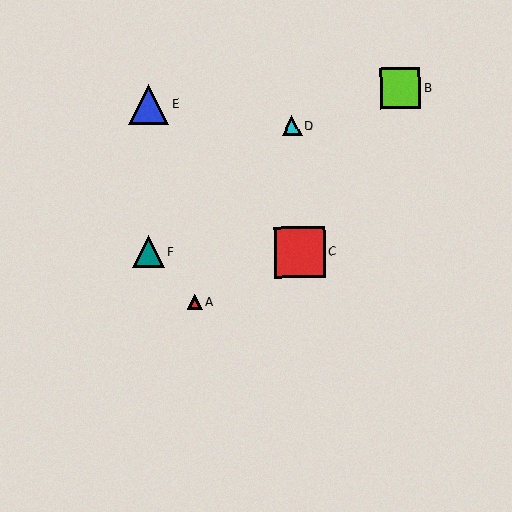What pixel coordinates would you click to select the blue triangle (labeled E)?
Click at (149, 104) to select the blue triangle E.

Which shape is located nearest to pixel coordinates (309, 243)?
The red square (labeled C) at (300, 252) is nearest to that location.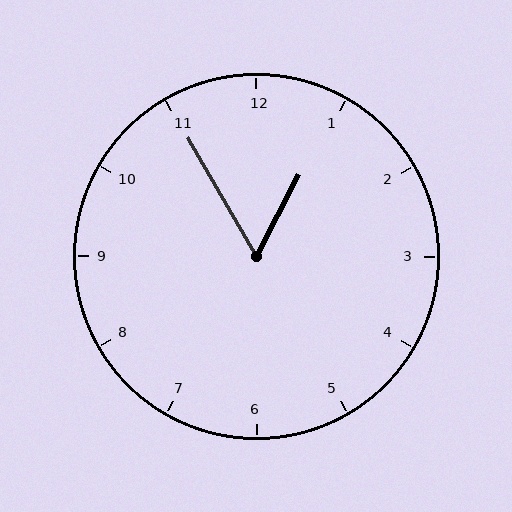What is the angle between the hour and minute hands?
Approximately 58 degrees.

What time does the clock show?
12:55.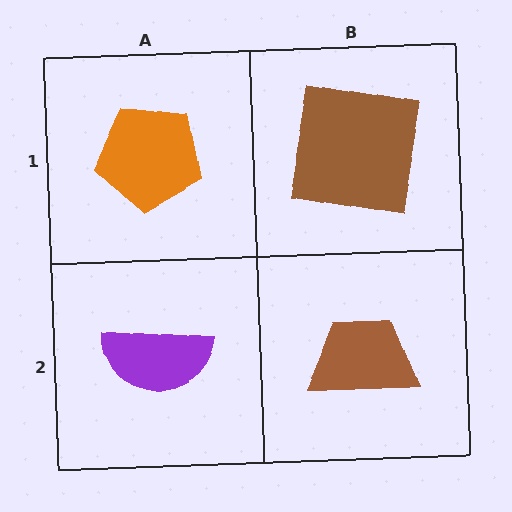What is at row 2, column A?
A purple semicircle.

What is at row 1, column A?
An orange pentagon.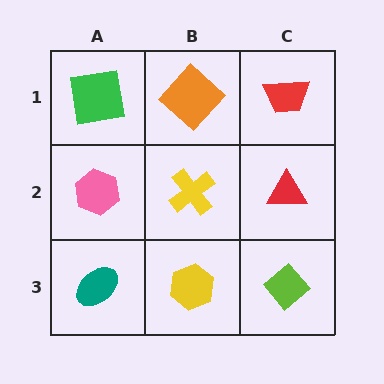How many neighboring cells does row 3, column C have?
2.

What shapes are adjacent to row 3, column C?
A red triangle (row 2, column C), a yellow hexagon (row 3, column B).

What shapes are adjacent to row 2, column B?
An orange diamond (row 1, column B), a yellow hexagon (row 3, column B), a pink hexagon (row 2, column A), a red triangle (row 2, column C).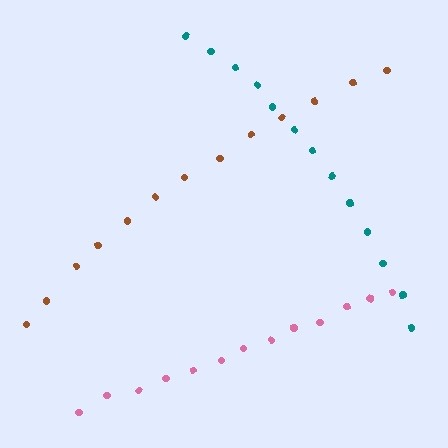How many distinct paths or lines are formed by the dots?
There are 3 distinct paths.